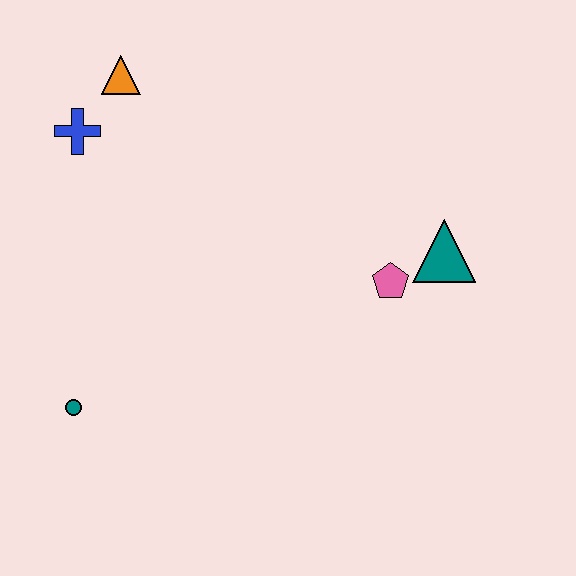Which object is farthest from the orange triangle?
The teal triangle is farthest from the orange triangle.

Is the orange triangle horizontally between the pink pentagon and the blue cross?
Yes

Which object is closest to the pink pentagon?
The teal triangle is closest to the pink pentagon.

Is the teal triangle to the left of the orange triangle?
No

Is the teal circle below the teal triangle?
Yes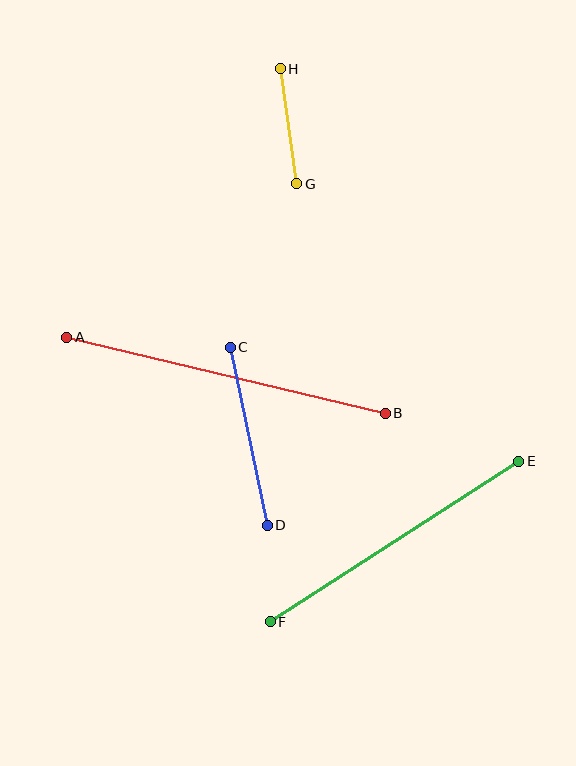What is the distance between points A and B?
The distance is approximately 327 pixels.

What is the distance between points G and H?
The distance is approximately 116 pixels.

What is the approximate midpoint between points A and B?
The midpoint is at approximately (226, 375) pixels.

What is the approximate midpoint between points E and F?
The midpoint is at approximately (395, 542) pixels.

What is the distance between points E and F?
The distance is approximately 296 pixels.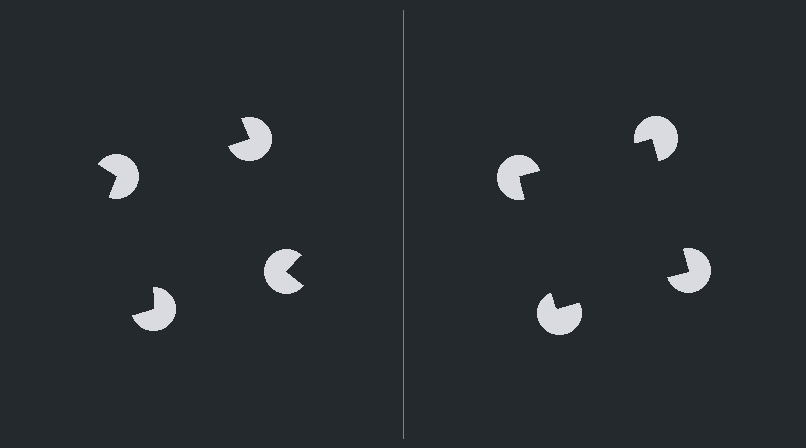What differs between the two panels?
The pac-man discs are positioned identically on both sides; only the wedge orientations differ. On the right they align to a square; on the left they are misaligned.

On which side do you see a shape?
An illusory square appears on the right side. On the left side the wedge cuts are rotated, so no coherent shape forms.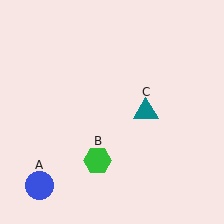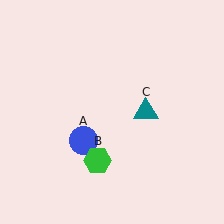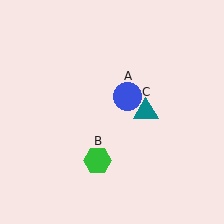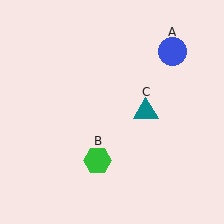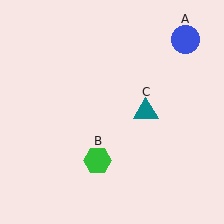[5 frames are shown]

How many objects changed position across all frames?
1 object changed position: blue circle (object A).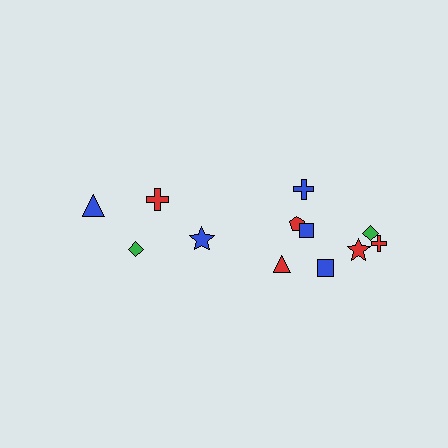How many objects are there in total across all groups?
There are 12 objects.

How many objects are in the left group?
There are 4 objects.